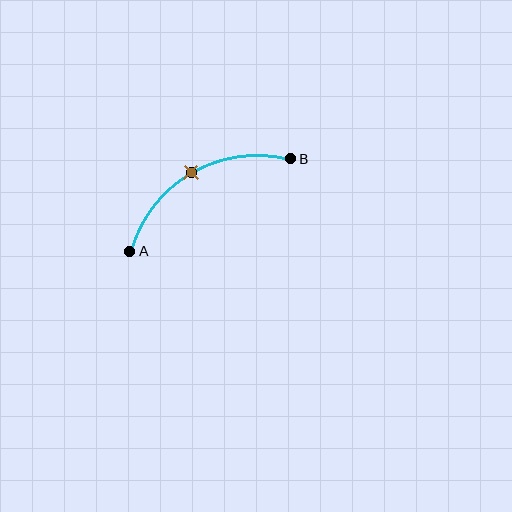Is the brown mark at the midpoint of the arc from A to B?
Yes. The brown mark lies on the arc at equal arc-length from both A and B — it is the arc midpoint.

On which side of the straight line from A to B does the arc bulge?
The arc bulges above the straight line connecting A and B.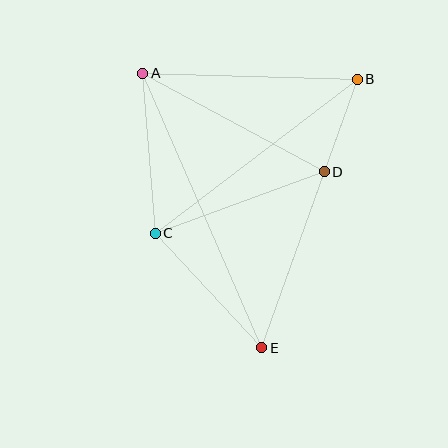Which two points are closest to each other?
Points B and D are closest to each other.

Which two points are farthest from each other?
Points A and E are farthest from each other.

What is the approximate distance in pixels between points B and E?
The distance between B and E is approximately 285 pixels.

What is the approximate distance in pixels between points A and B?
The distance between A and B is approximately 215 pixels.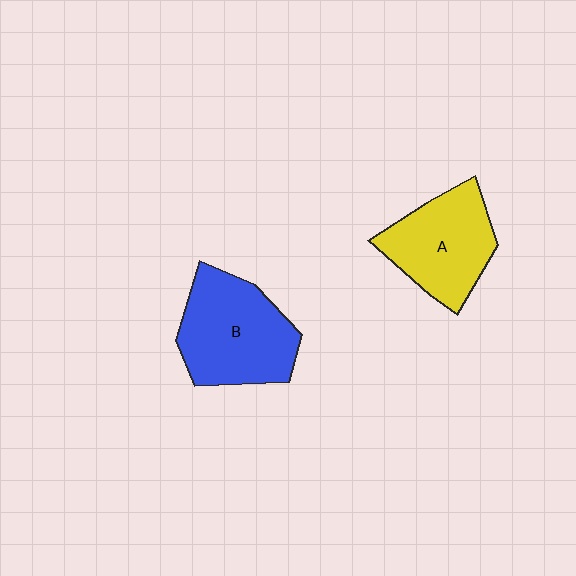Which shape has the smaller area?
Shape A (yellow).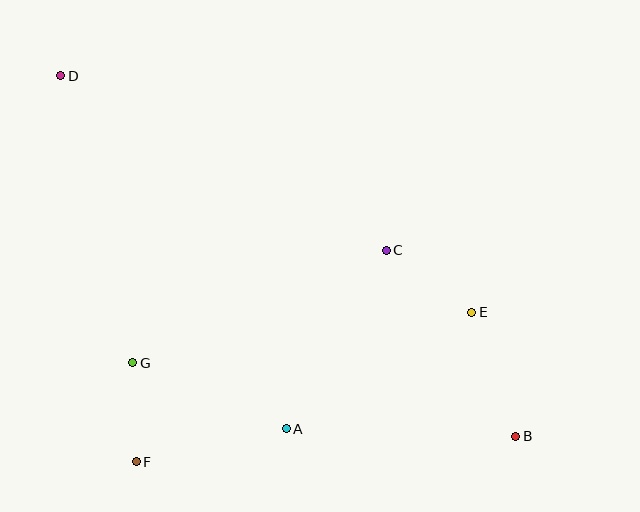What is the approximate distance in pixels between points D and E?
The distance between D and E is approximately 474 pixels.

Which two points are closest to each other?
Points F and G are closest to each other.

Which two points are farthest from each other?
Points B and D are farthest from each other.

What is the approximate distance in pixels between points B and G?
The distance between B and G is approximately 390 pixels.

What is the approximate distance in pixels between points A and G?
The distance between A and G is approximately 167 pixels.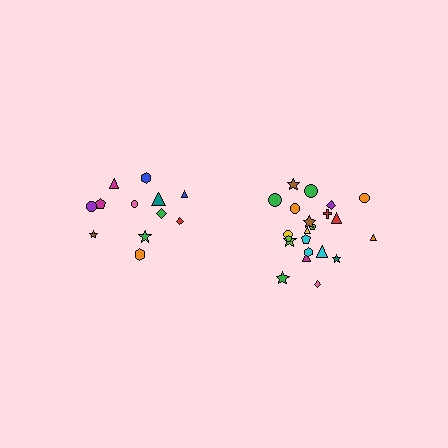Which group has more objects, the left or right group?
The right group.